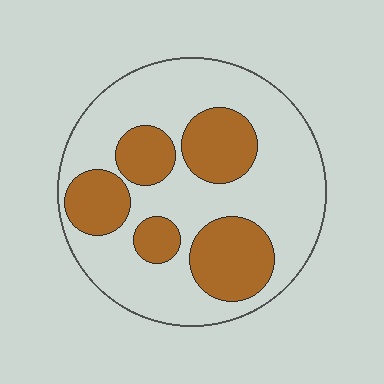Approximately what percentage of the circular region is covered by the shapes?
Approximately 35%.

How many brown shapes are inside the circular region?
5.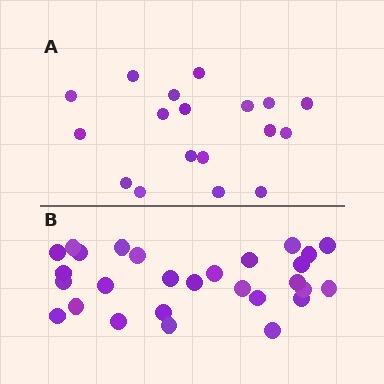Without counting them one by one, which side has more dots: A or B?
Region B (the bottom region) has more dots.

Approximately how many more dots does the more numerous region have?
Region B has roughly 10 or so more dots than region A.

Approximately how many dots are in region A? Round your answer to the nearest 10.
About 20 dots. (The exact count is 18, which rounds to 20.)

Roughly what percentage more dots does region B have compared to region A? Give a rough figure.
About 55% more.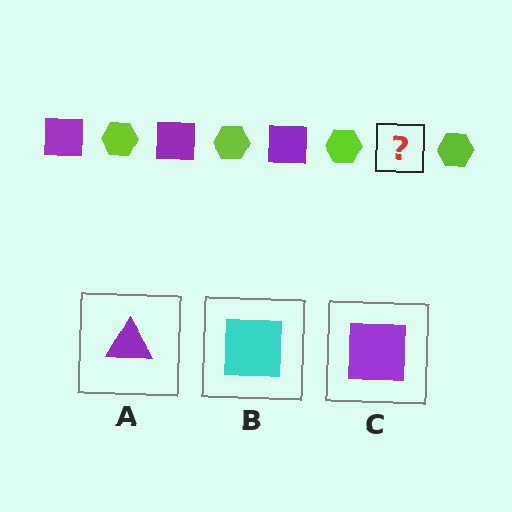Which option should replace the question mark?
Option C.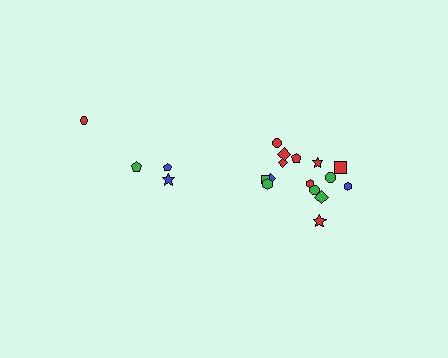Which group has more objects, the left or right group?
The right group.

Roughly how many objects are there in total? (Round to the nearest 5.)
Roughly 20 objects in total.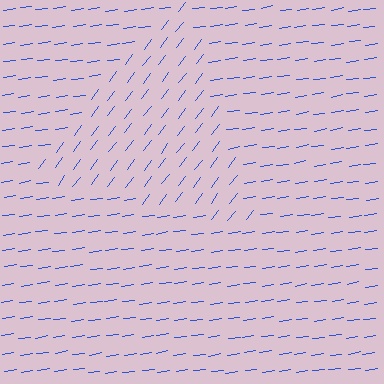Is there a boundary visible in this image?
Yes, there is a texture boundary formed by a change in line orientation.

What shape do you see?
I see a triangle.